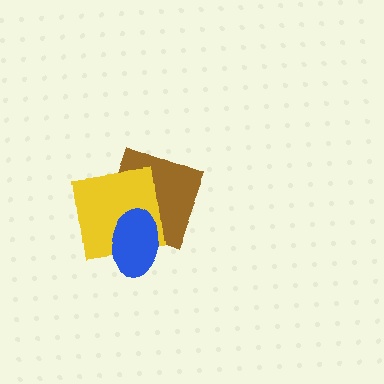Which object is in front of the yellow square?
The blue ellipse is in front of the yellow square.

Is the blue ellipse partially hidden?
No, no other shape covers it.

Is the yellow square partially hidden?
Yes, it is partially covered by another shape.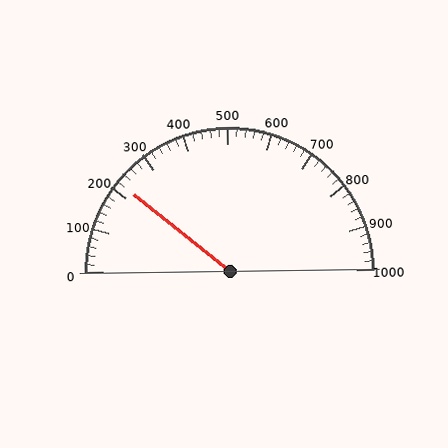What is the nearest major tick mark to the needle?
The nearest major tick mark is 200.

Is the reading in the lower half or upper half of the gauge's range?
The reading is in the lower half of the range (0 to 1000).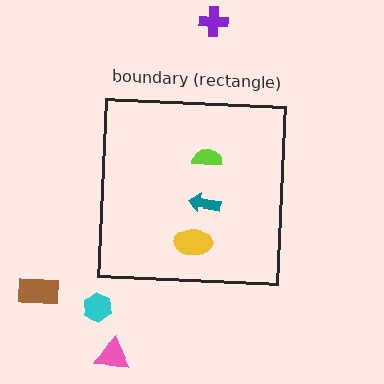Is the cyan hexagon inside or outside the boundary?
Outside.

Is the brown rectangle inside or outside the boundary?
Outside.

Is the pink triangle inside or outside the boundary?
Outside.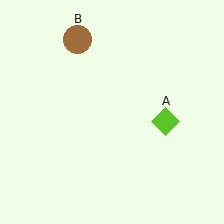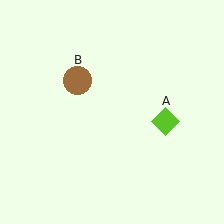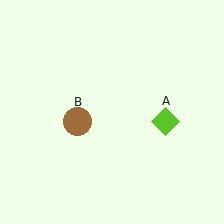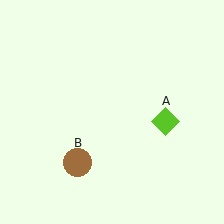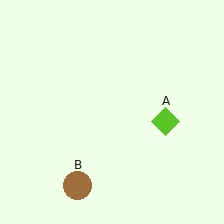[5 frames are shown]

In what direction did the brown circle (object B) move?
The brown circle (object B) moved down.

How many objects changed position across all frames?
1 object changed position: brown circle (object B).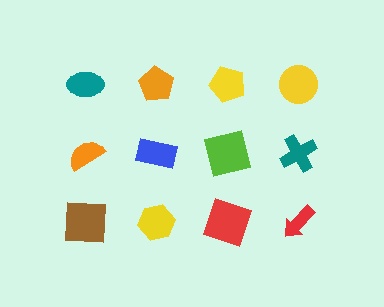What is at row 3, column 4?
A red arrow.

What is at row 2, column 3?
A lime square.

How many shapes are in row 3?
4 shapes.